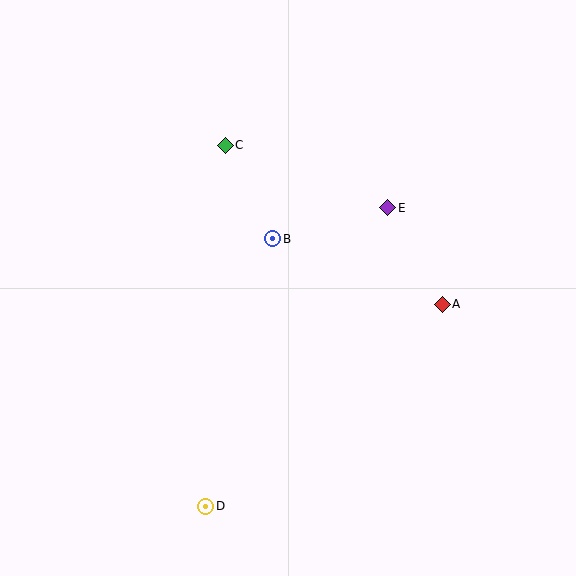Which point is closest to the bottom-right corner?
Point A is closest to the bottom-right corner.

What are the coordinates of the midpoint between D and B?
The midpoint between D and B is at (239, 372).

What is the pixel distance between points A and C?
The distance between A and C is 269 pixels.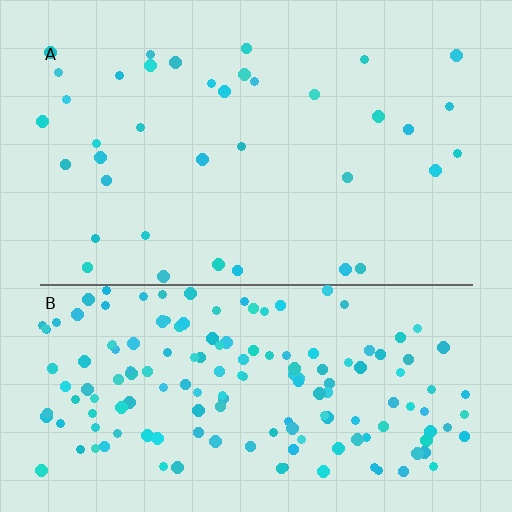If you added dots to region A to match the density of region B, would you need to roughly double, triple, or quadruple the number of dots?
Approximately quadruple.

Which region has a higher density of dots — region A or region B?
B (the bottom).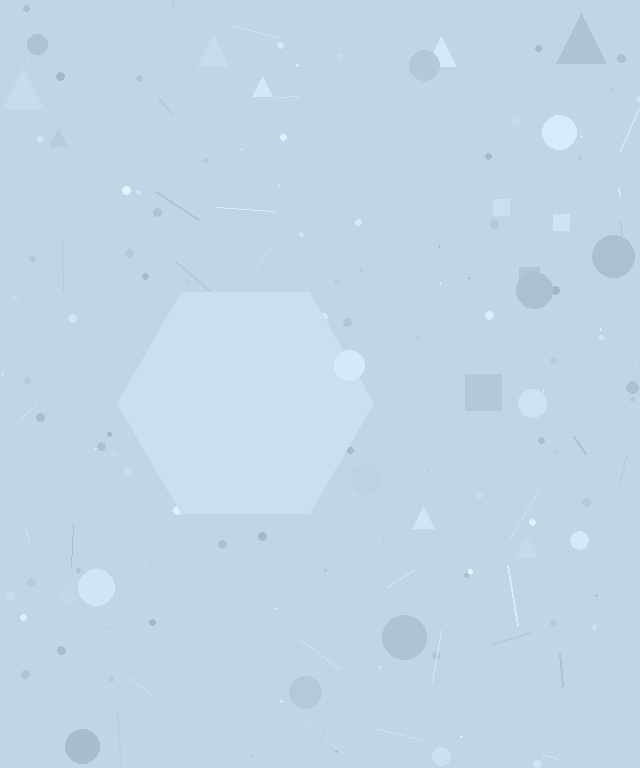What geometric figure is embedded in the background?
A hexagon is embedded in the background.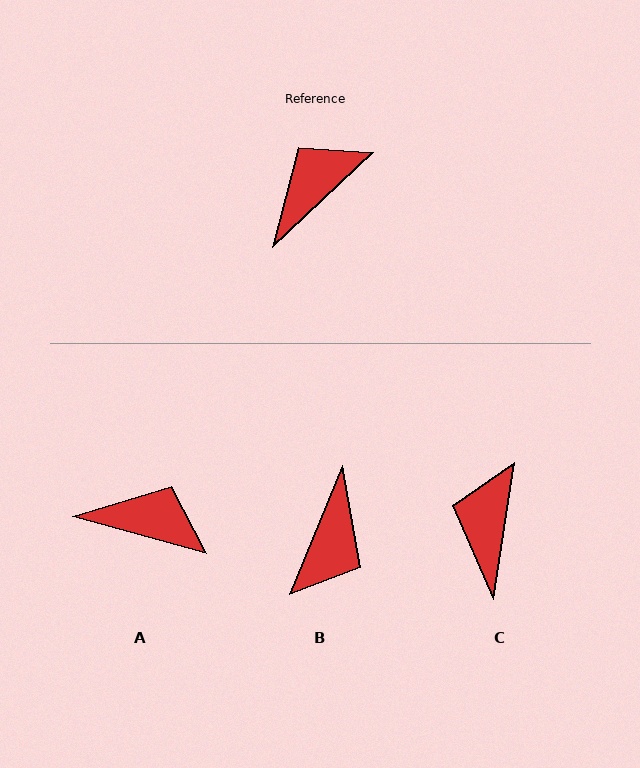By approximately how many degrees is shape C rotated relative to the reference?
Approximately 38 degrees counter-clockwise.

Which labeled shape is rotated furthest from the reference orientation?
B, about 156 degrees away.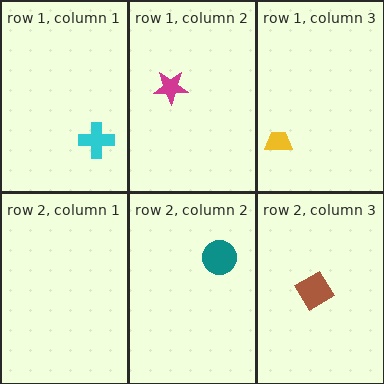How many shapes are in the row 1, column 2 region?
1.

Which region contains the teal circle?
The row 2, column 2 region.